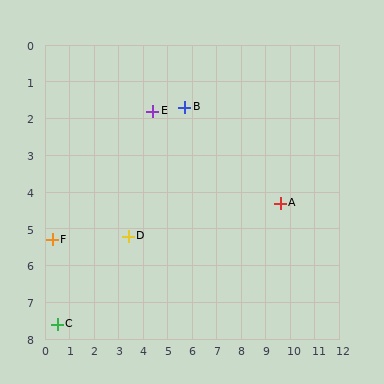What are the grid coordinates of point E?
Point E is at approximately (4.4, 1.8).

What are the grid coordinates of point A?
Point A is at approximately (9.6, 4.3).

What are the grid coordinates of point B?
Point B is at approximately (5.7, 1.7).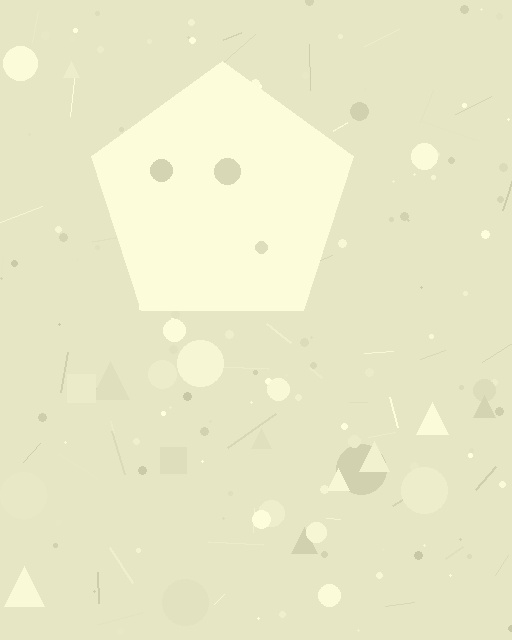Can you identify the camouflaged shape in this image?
The camouflaged shape is a pentagon.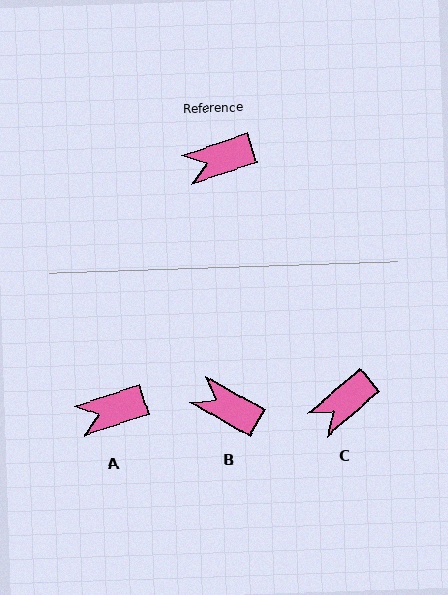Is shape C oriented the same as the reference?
No, it is off by about 22 degrees.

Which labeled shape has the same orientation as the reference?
A.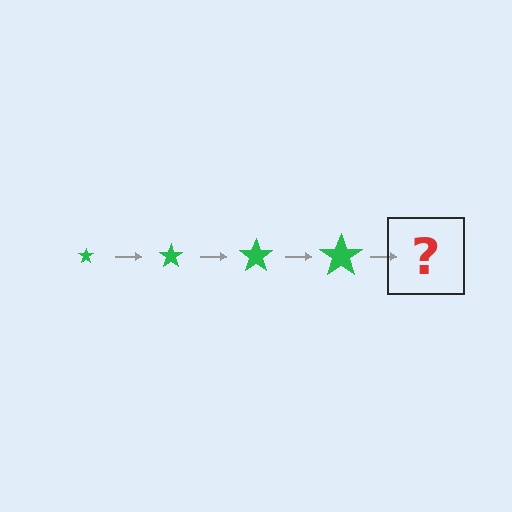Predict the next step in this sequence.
The next step is a green star, larger than the previous one.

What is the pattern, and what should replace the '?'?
The pattern is that the star gets progressively larger each step. The '?' should be a green star, larger than the previous one.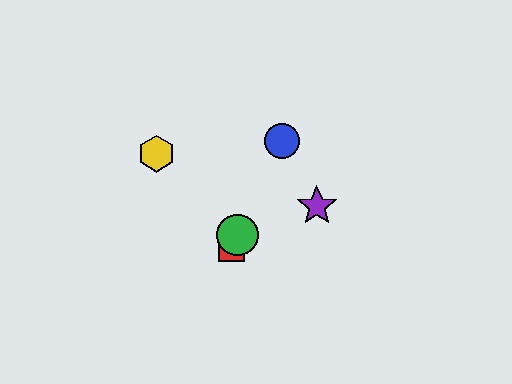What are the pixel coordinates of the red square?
The red square is at (231, 248).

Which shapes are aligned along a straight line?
The red square, the blue circle, the green circle are aligned along a straight line.